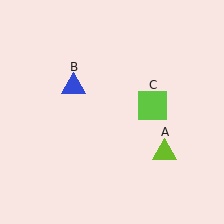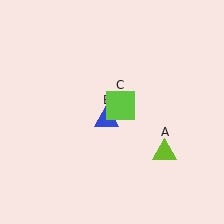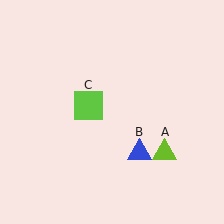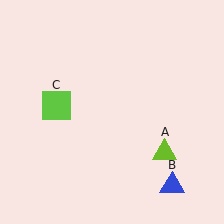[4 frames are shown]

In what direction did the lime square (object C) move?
The lime square (object C) moved left.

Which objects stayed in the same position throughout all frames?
Lime triangle (object A) remained stationary.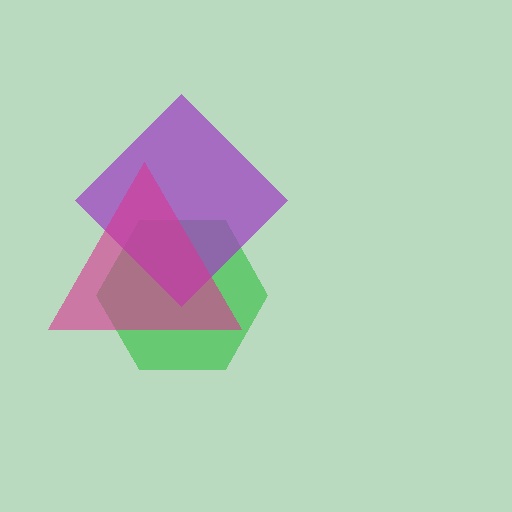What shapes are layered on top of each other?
The layered shapes are: a green hexagon, a purple diamond, a magenta triangle.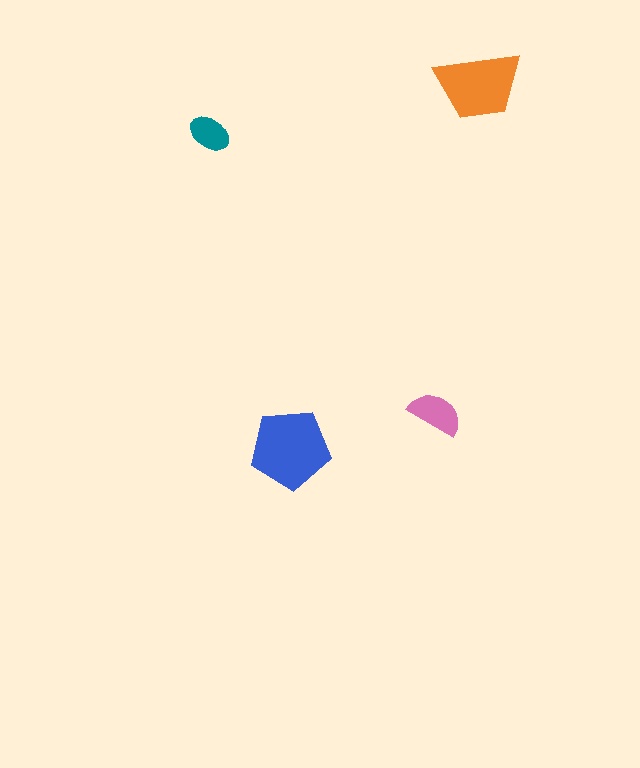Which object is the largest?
The blue pentagon.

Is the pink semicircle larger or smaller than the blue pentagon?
Smaller.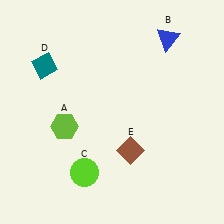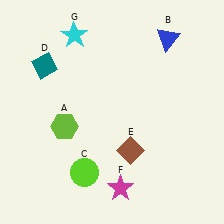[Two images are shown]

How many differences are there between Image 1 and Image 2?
There are 2 differences between the two images.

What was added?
A magenta star (F), a cyan star (G) were added in Image 2.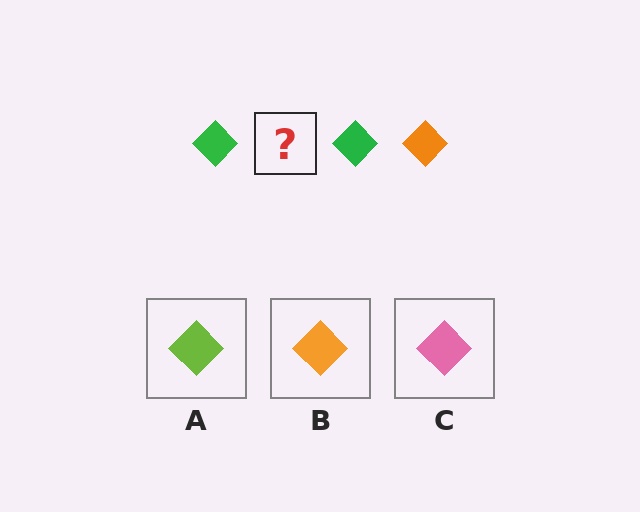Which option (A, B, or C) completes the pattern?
B.